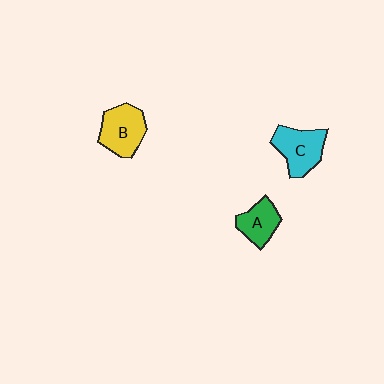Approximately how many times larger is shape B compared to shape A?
Approximately 1.3 times.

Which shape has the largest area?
Shape C (cyan).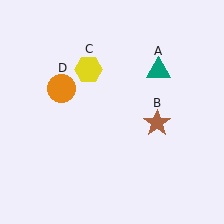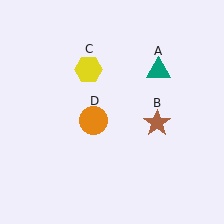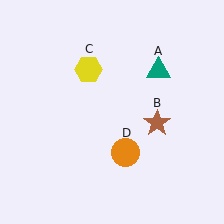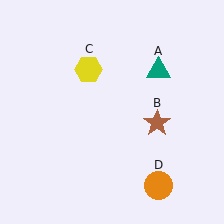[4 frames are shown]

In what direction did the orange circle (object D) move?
The orange circle (object D) moved down and to the right.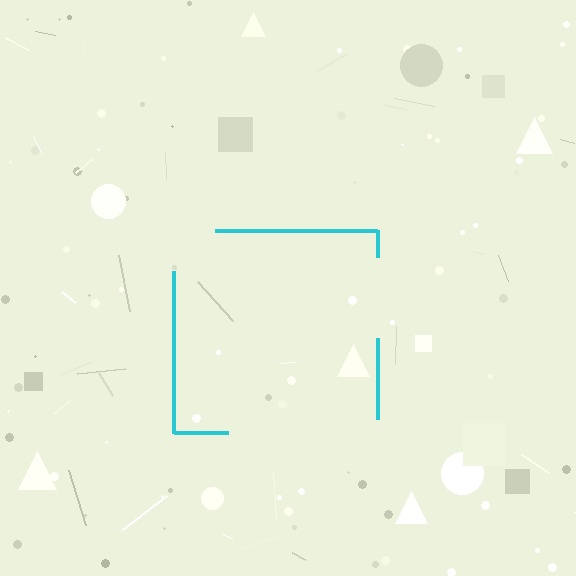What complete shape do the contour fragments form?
The contour fragments form a square.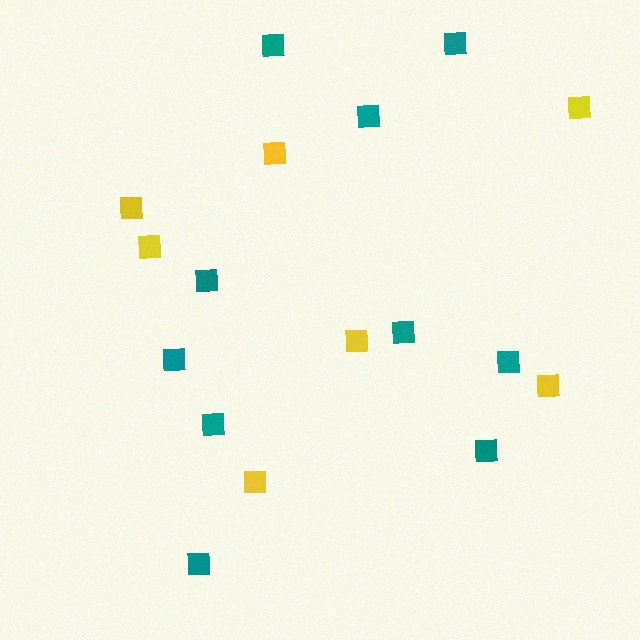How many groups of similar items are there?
There are 2 groups: one group of yellow squares (7) and one group of teal squares (10).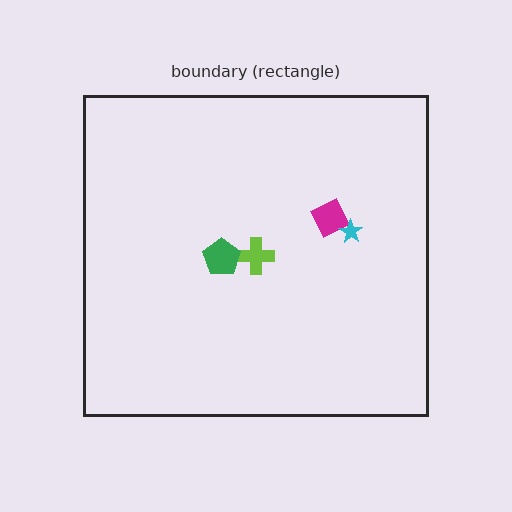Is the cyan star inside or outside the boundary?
Inside.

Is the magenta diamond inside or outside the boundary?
Inside.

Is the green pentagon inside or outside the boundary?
Inside.